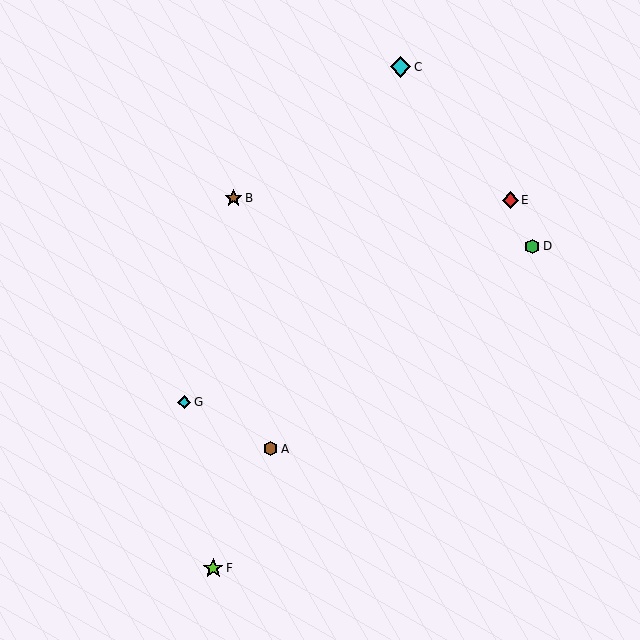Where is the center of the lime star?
The center of the lime star is at (213, 568).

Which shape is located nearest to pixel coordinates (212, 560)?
The lime star (labeled F) at (213, 568) is nearest to that location.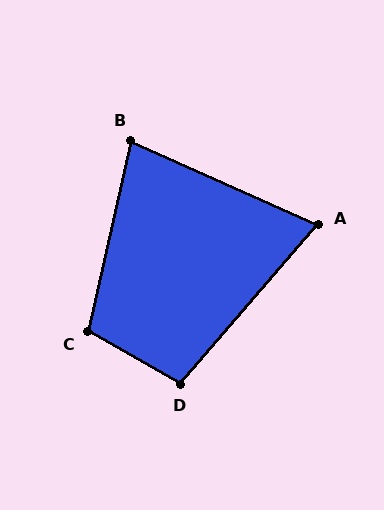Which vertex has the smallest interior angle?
A, at approximately 73 degrees.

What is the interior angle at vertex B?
Approximately 79 degrees (acute).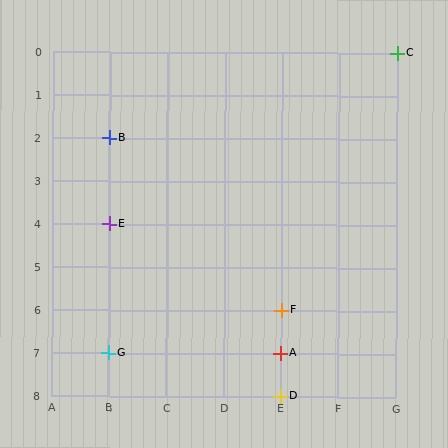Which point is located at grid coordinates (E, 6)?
Point F is at (E, 6).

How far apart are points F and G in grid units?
Points F and G are 3 columns and 1 row apart (about 3.2 grid units diagonally).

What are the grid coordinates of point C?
Point C is at grid coordinates (G, 0).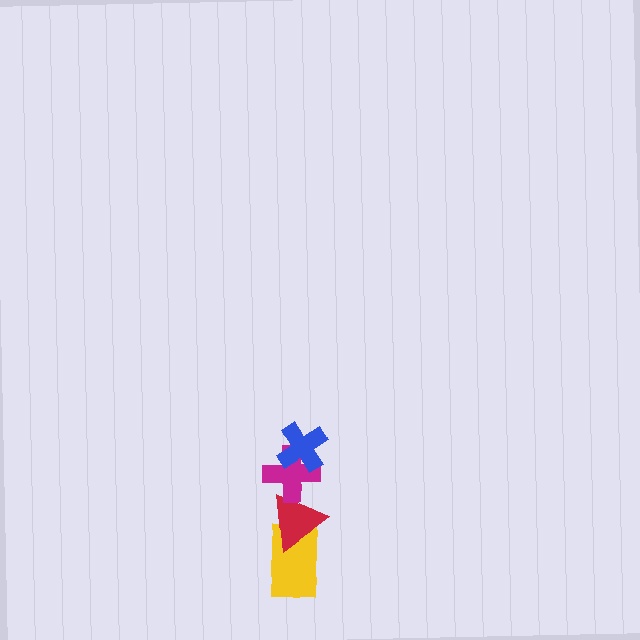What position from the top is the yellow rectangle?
The yellow rectangle is 4th from the top.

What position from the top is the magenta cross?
The magenta cross is 2nd from the top.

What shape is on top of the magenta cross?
The blue cross is on top of the magenta cross.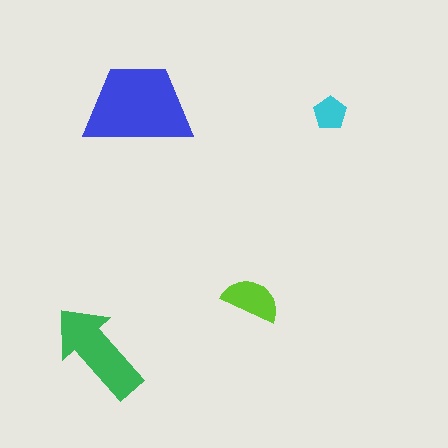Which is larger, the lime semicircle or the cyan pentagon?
The lime semicircle.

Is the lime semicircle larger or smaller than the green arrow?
Smaller.